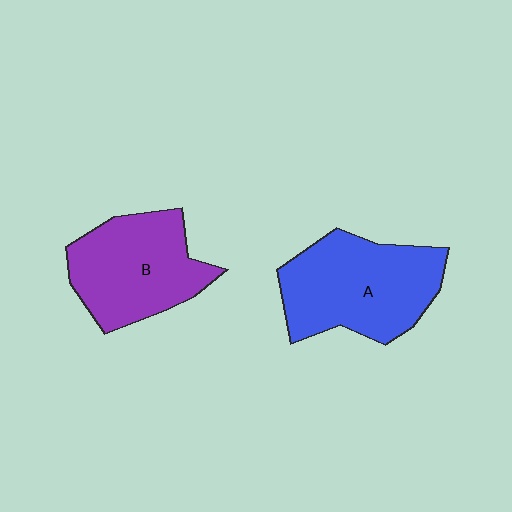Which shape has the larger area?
Shape A (blue).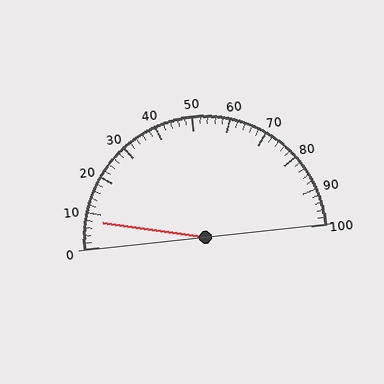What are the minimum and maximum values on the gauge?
The gauge ranges from 0 to 100.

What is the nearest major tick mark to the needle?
The nearest major tick mark is 10.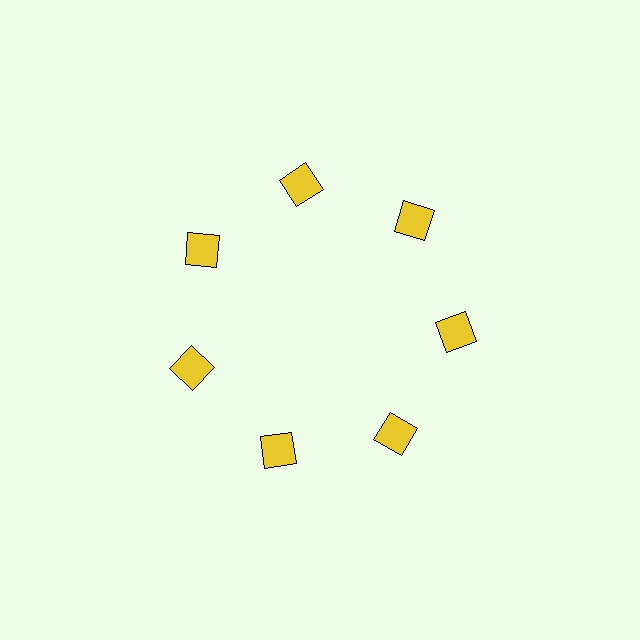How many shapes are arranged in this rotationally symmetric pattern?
There are 7 shapes, arranged in 7 groups of 1.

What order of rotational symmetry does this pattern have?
This pattern has 7-fold rotational symmetry.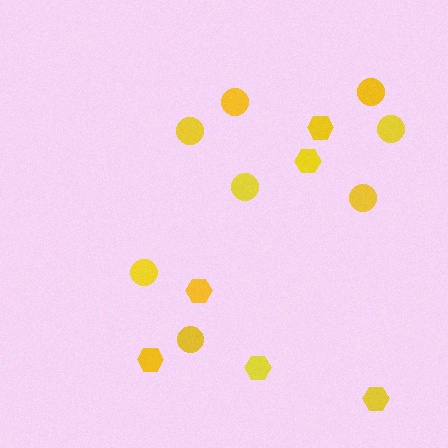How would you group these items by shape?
There are 2 groups: one group of circles (8) and one group of hexagons (6).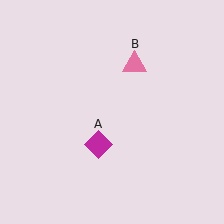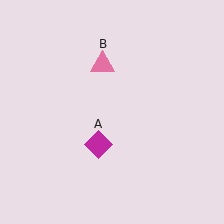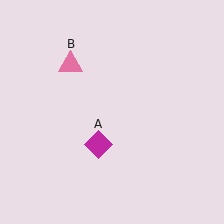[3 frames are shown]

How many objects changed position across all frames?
1 object changed position: pink triangle (object B).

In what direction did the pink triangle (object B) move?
The pink triangle (object B) moved left.